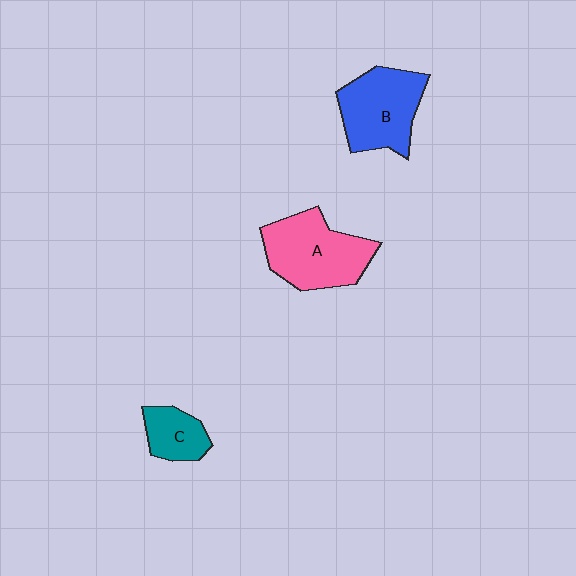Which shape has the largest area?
Shape A (pink).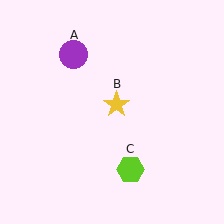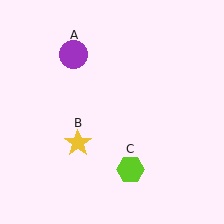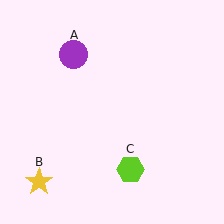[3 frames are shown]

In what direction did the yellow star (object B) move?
The yellow star (object B) moved down and to the left.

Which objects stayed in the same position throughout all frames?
Purple circle (object A) and lime hexagon (object C) remained stationary.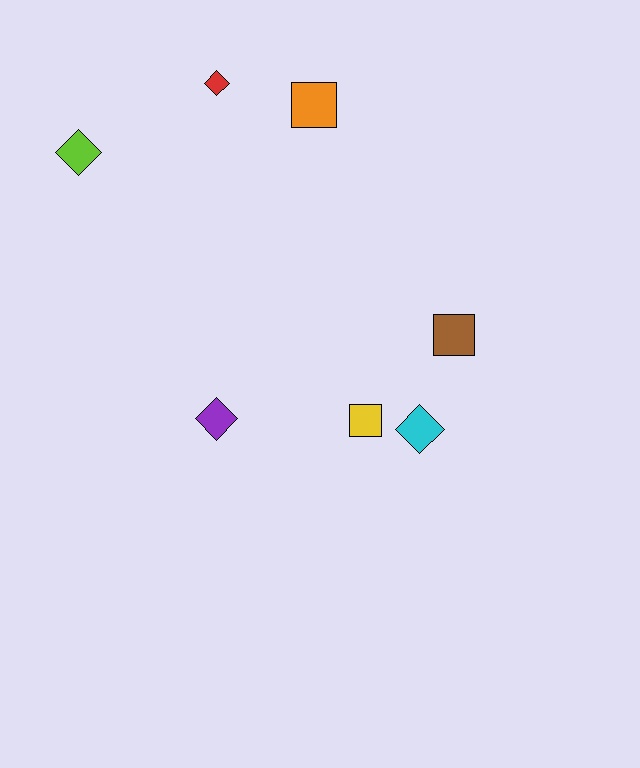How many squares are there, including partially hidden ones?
There are 3 squares.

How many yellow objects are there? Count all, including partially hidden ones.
There is 1 yellow object.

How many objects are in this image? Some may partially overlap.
There are 7 objects.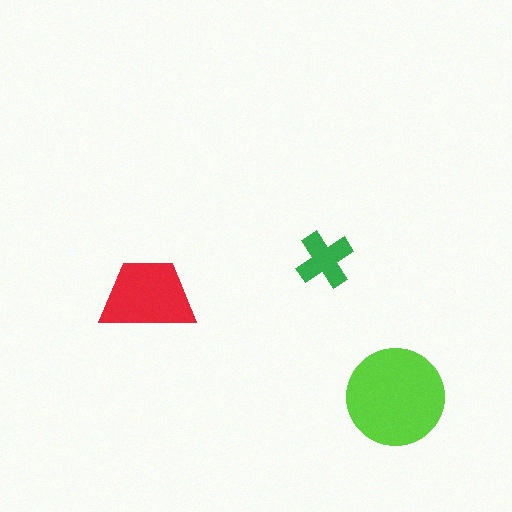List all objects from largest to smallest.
The lime circle, the red trapezoid, the green cross.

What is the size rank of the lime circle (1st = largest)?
1st.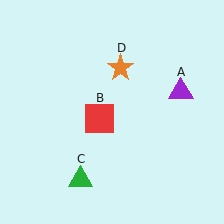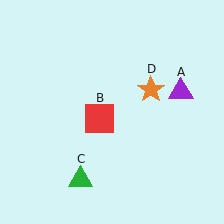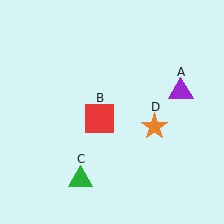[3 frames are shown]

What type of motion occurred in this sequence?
The orange star (object D) rotated clockwise around the center of the scene.